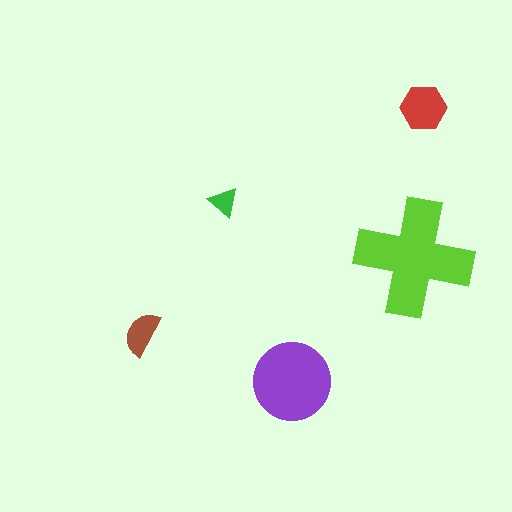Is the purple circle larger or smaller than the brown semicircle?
Larger.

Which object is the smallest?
The green triangle.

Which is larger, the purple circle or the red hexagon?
The purple circle.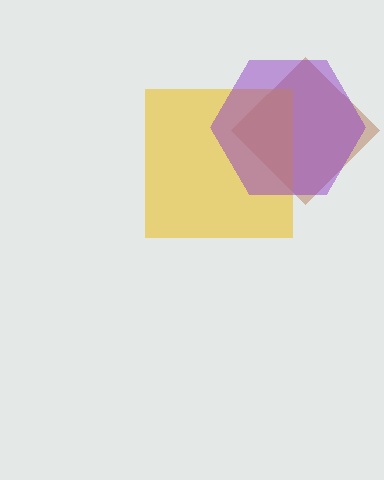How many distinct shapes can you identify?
There are 3 distinct shapes: a brown diamond, a yellow square, a purple hexagon.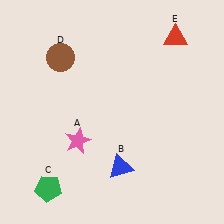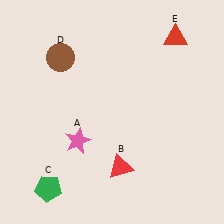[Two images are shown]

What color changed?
The triangle (B) changed from blue in Image 1 to red in Image 2.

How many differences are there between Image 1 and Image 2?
There is 1 difference between the two images.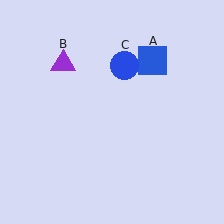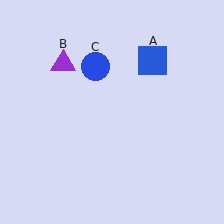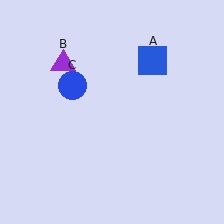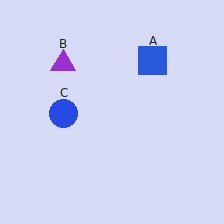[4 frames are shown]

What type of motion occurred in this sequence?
The blue circle (object C) rotated counterclockwise around the center of the scene.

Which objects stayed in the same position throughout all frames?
Blue square (object A) and purple triangle (object B) remained stationary.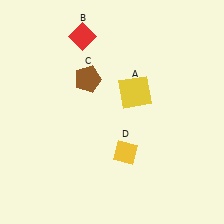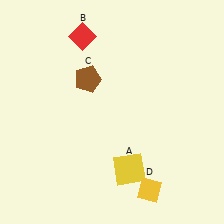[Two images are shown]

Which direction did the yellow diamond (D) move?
The yellow diamond (D) moved down.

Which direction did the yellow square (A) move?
The yellow square (A) moved down.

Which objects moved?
The objects that moved are: the yellow square (A), the yellow diamond (D).